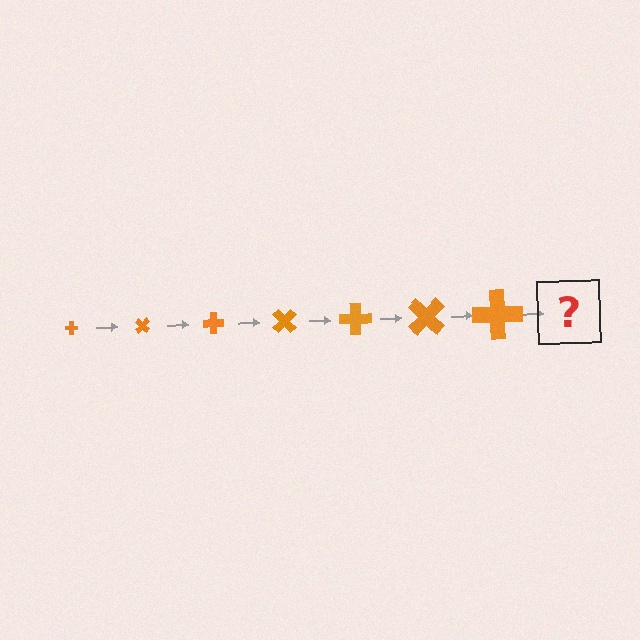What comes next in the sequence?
The next element should be a cross, larger than the previous one and rotated 315 degrees from the start.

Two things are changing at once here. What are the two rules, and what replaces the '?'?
The two rules are that the cross grows larger each step and it rotates 45 degrees each step. The '?' should be a cross, larger than the previous one and rotated 315 degrees from the start.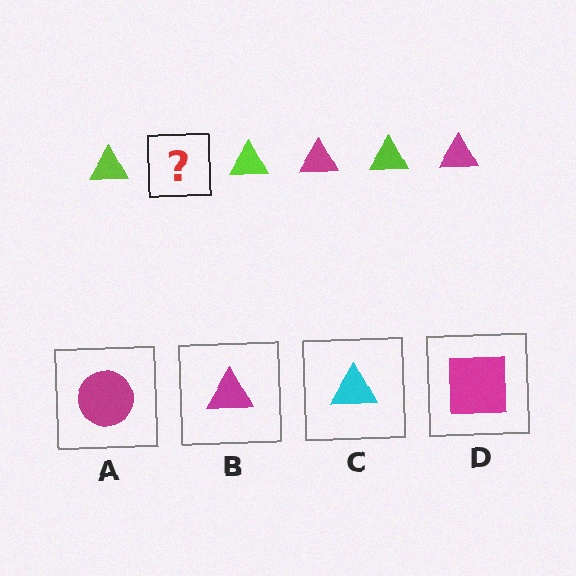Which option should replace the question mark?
Option B.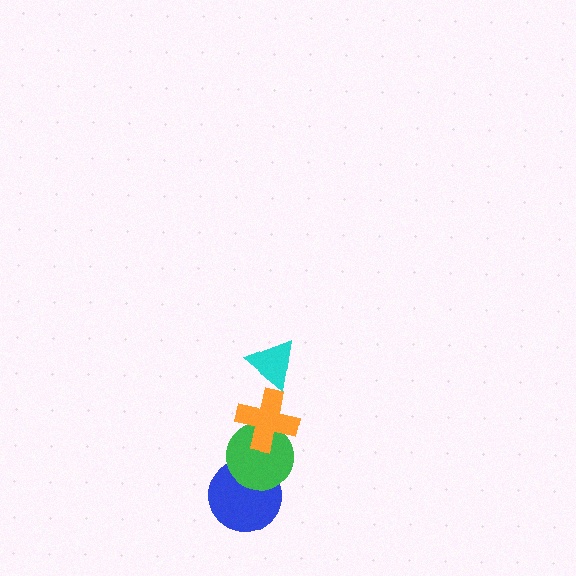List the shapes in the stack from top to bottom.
From top to bottom: the cyan triangle, the orange cross, the green circle, the blue circle.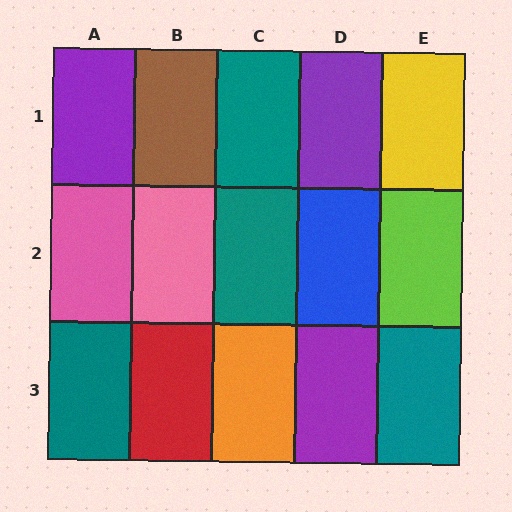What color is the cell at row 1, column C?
Teal.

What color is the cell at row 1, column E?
Yellow.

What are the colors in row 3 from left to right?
Teal, red, orange, purple, teal.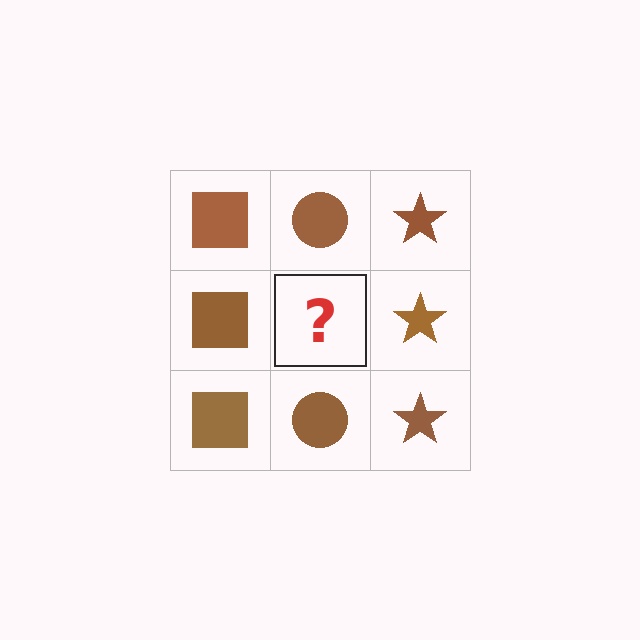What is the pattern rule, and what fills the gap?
The rule is that each column has a consistent shape. The gap should be filled with a brown circle.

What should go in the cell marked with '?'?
The missing cell should contain a brown circle.